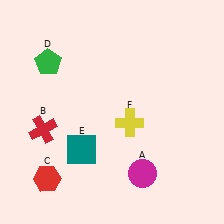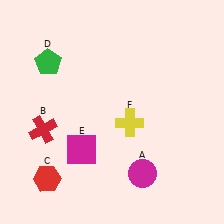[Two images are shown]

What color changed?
The square (E) changed from teal in Image 1 to magenta in Image 2.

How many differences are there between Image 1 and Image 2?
There is 1 difference between the two images.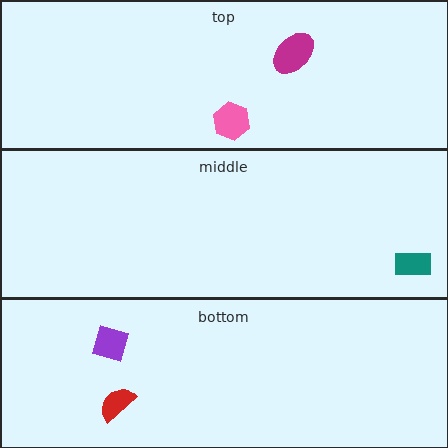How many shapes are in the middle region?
1.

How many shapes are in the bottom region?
2.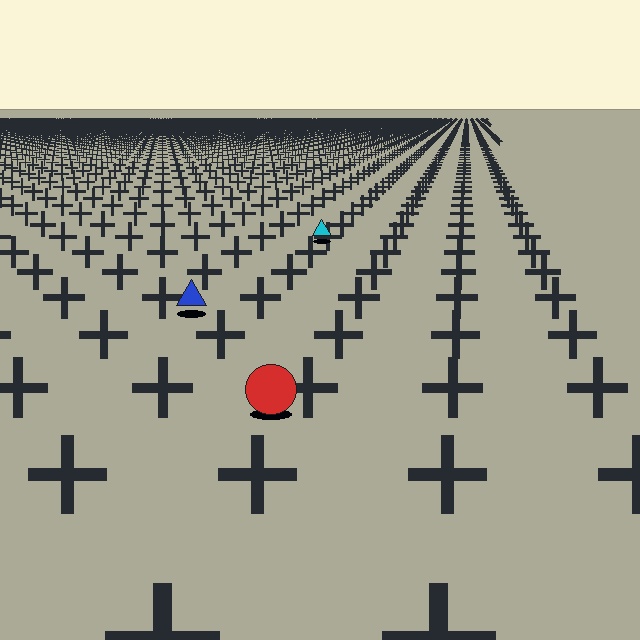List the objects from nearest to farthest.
From nearest to farthest: the red circle, the blue triangle, the cyan triangle.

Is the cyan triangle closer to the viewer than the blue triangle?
No. The blue triangle is closer — you can tell from the texture gradient: the ground texture is coarser near it.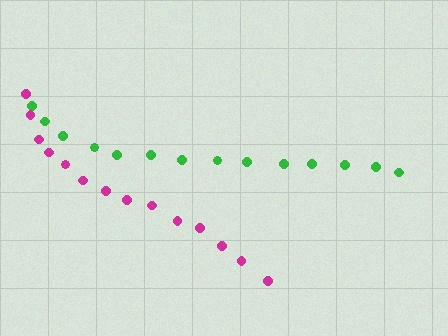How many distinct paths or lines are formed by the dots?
There are 2 distinct paths.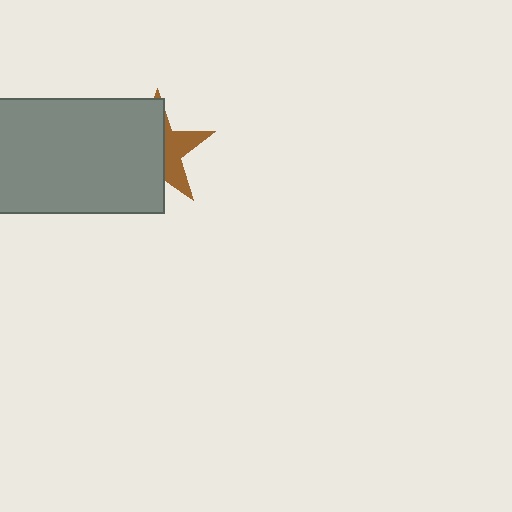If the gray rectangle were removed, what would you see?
You would see the complete brown star.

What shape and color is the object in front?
The object in front is a gray rectangle.